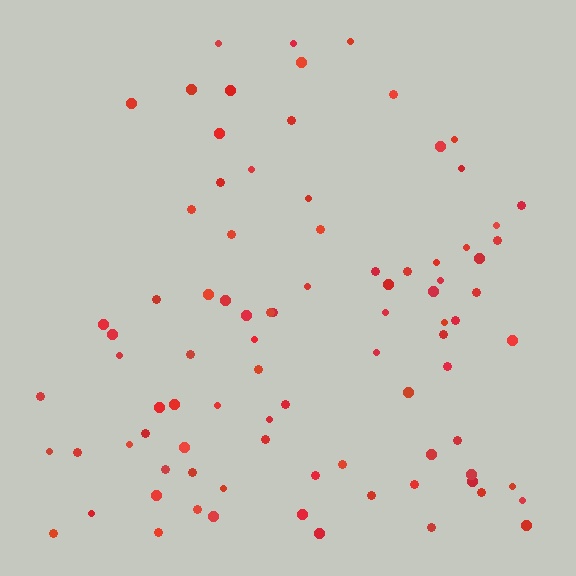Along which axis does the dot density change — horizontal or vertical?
Vertical.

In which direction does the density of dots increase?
From top to bottom, with the bottom side densest.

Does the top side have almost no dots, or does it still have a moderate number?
Still a moderate number, just noticeably fewer than the bottom.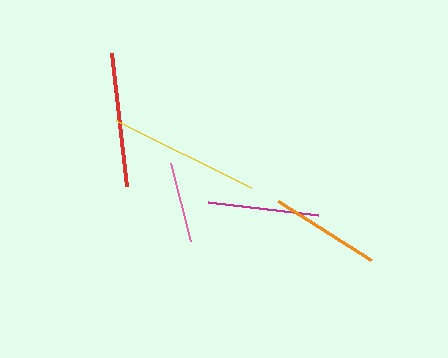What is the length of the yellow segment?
The yellow segment is approximately 151 pixels long.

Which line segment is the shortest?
The pink line is the shortest at approximately 81 pixels.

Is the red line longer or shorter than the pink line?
The red line is longer than the pink line.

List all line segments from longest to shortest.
From longest to shortest: yellow, red, magenta, orange, pink.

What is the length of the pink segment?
The pink segment is approximately 81 pixels long.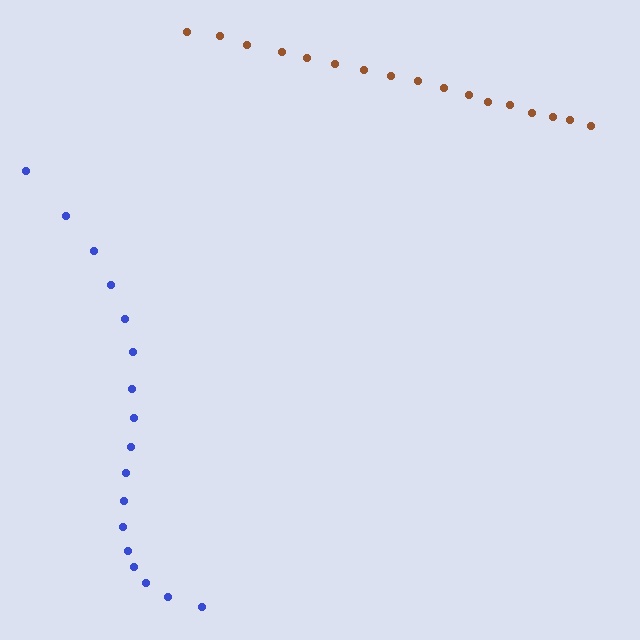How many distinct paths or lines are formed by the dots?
There are 2 distinct paths.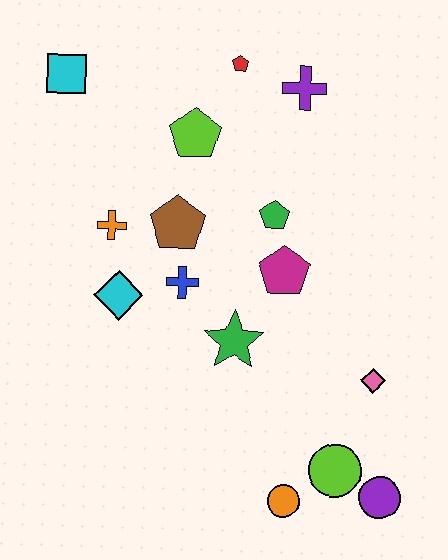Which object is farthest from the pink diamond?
The cyan square is farthest from the pink diamond.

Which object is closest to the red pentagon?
The purple cross is closest to the red pentagon.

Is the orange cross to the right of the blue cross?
No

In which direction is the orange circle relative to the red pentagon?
The orange circle is below the red pentagon.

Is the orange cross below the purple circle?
No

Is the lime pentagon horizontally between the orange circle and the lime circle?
No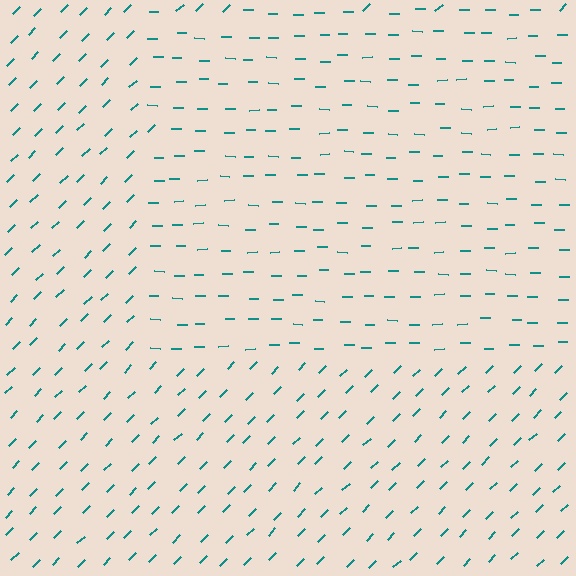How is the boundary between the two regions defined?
The boundary is defined purely by a change in line orientation (approximately 45 degrees difference). All lines are the same color and thickness.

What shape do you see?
I see a rectangle.